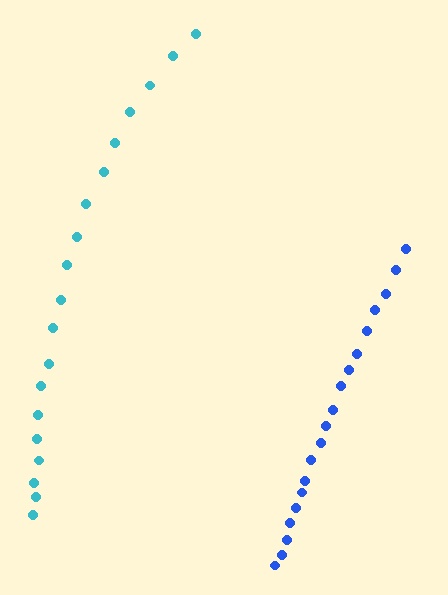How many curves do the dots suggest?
There are 2 distinct paths.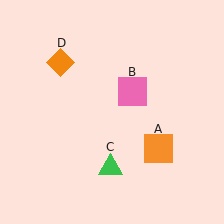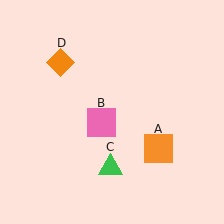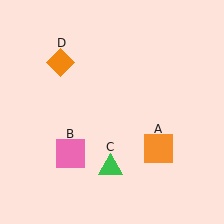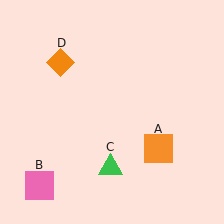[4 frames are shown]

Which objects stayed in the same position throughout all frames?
Orange square (object A) and green triangle (object C) and orange diamond (object D) remained stationary.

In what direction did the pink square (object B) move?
The pink square (object B) moved down and to the left.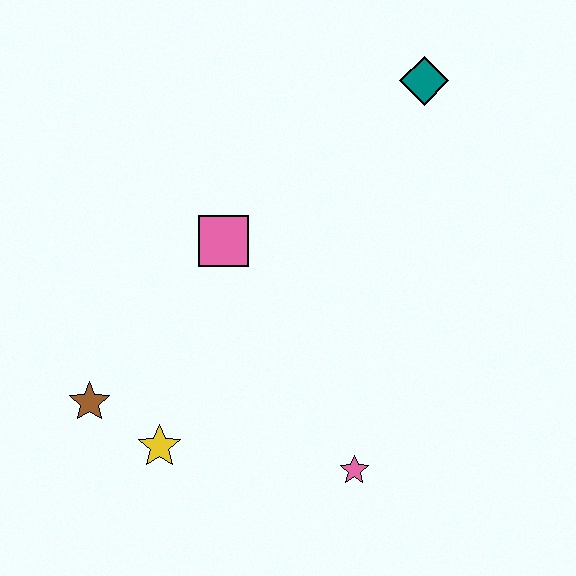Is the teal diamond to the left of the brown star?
No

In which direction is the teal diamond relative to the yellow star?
The teal diamond is above the yellow star.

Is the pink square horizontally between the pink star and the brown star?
Yes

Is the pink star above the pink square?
No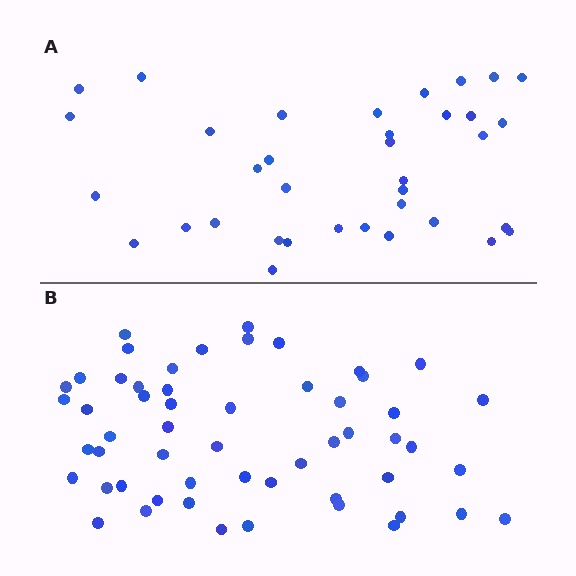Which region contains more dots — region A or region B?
Region B (the bottom region) has more dots.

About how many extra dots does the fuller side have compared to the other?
Region B has approximately 20 more dots than region A.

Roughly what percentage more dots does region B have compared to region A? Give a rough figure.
About 55% more.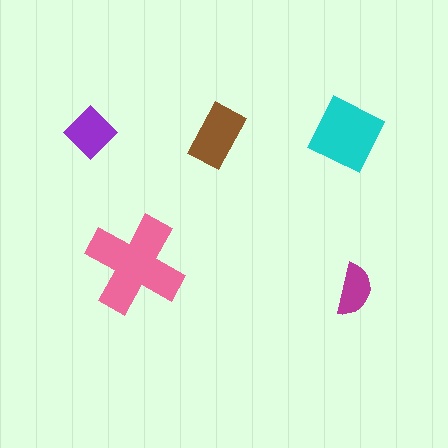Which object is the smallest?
The magenta semicircle.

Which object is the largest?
The pink cross.